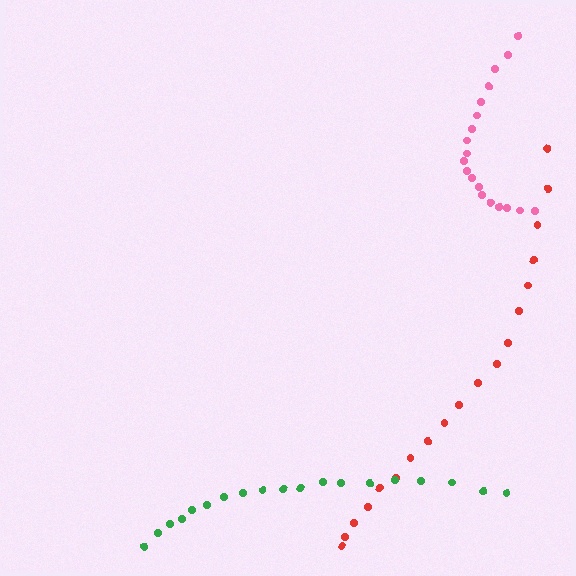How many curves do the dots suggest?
There are 3 distinct paths.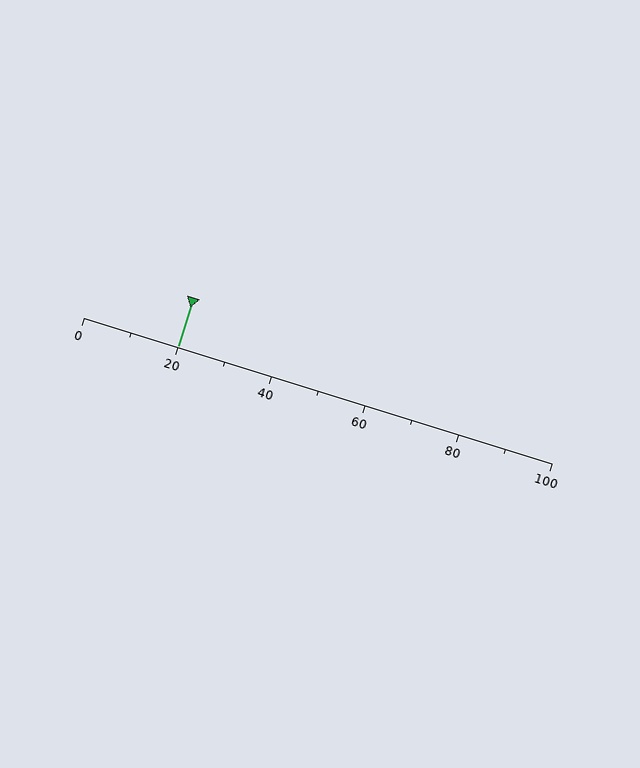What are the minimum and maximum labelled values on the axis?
The axis runs from 0 to 100.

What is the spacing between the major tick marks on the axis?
The major ticks are spaced 20 apart.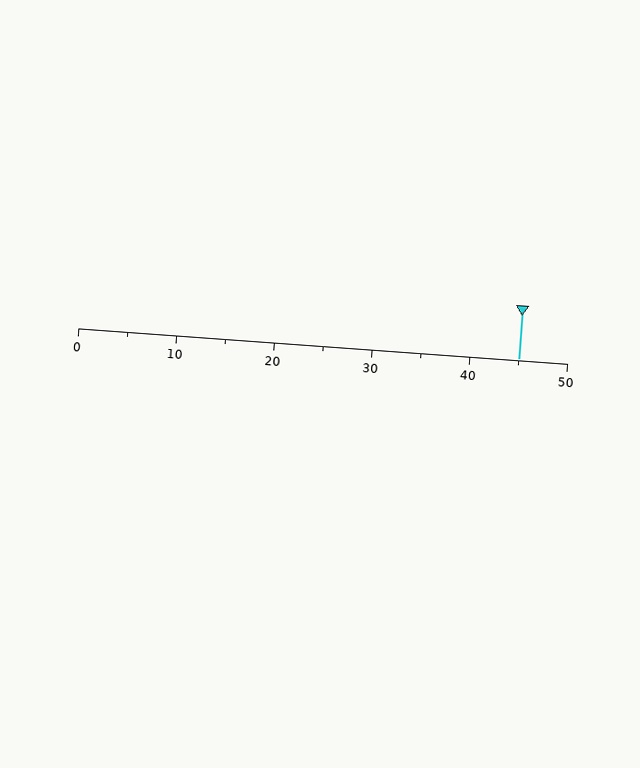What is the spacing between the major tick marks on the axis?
The major ticks are spaced 10 apart.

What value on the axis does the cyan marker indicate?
The marker indicates approximately 45.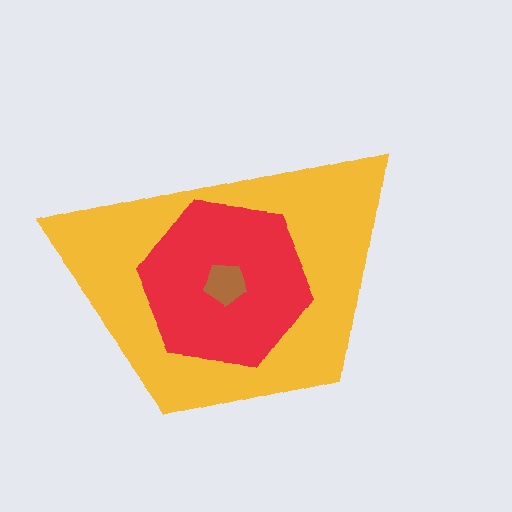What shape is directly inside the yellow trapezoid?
The red hexagon.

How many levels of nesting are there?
3.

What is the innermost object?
The brown pentagon.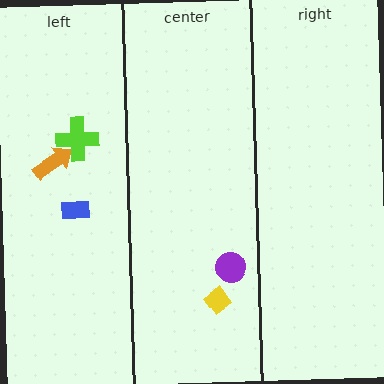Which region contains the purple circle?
The center region.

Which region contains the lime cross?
The left region.